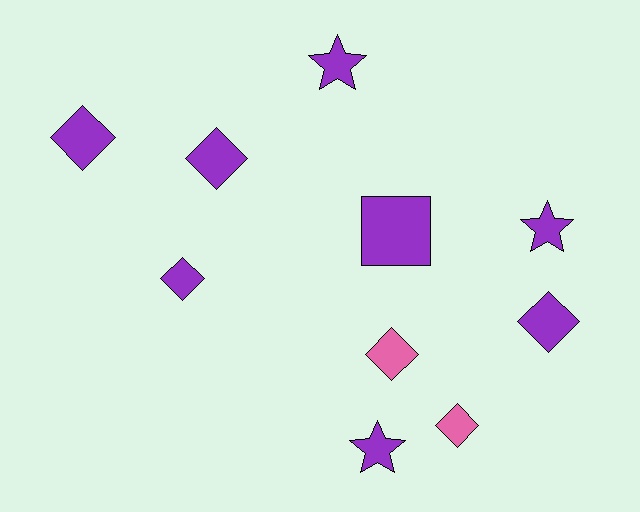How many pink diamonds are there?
There are 2 pink diamonds.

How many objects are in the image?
There are 10 objects.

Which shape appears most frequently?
Diamond, with 6 objects.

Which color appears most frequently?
Purple, with 8 objects.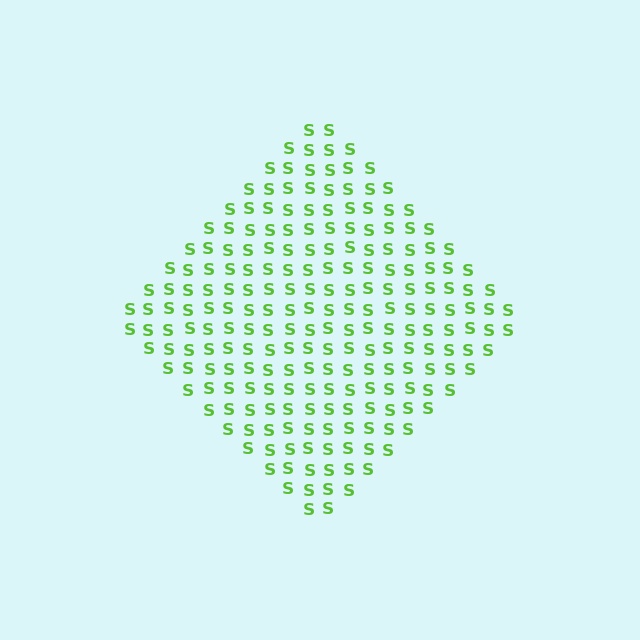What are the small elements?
The small elements are letter S's.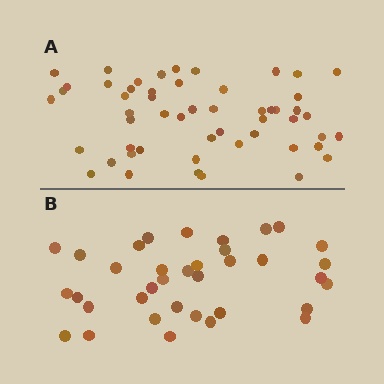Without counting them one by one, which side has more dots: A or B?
Region A (the top region) has more dots.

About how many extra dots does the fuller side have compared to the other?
Region A has approximately 15 more dots than region B.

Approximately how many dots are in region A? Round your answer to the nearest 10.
About 50 dots. (The exact count is 53, which rounds to 50.)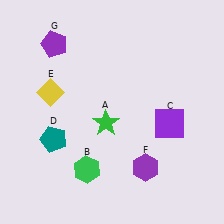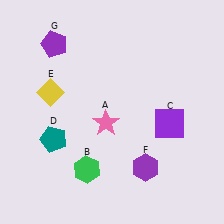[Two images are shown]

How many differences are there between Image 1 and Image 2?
There is 1 difference between the two images.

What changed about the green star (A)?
In Image 1, A is green. In Image 2, it changed to pink.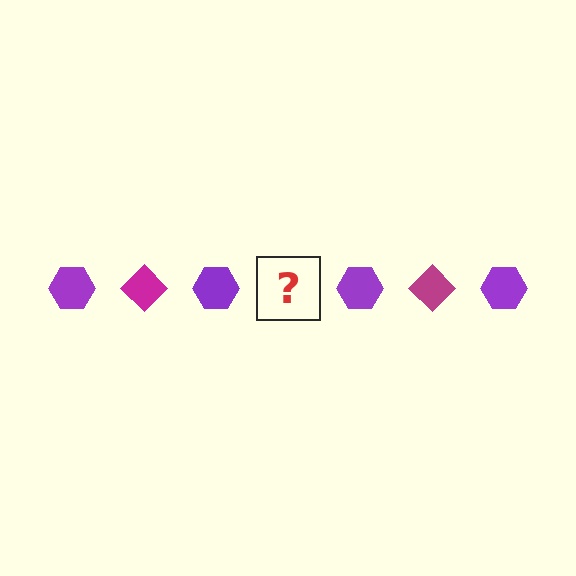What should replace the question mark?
The question mark should be replaced with a magenta diamond.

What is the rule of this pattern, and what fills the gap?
The rule is that the pattern alternates between purple hexagon and magenta diamond. The gap should be filled with a magenta diamond.